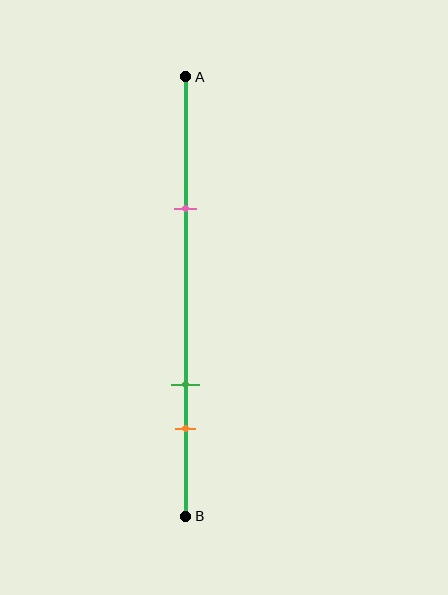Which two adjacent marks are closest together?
The green and orange marks are the closest adjacent pair.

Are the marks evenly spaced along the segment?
No, the marks are not evenly spaced.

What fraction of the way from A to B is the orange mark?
The orange mark is approximately 80% (0.8) of the way from A to B.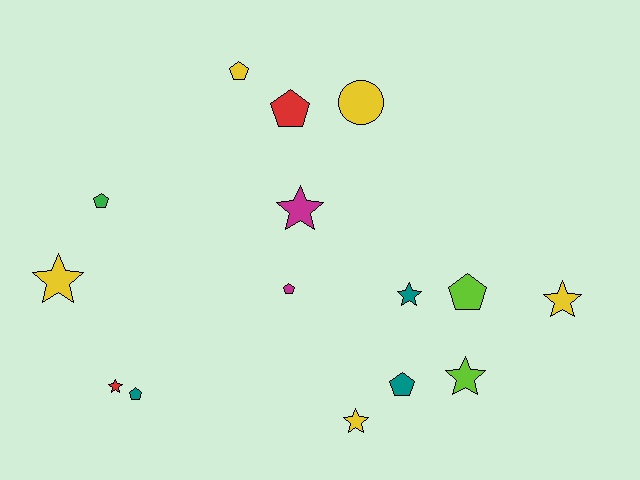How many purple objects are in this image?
There are no purple objects.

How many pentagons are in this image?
There are 7 pentagons.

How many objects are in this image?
There are 15 objects.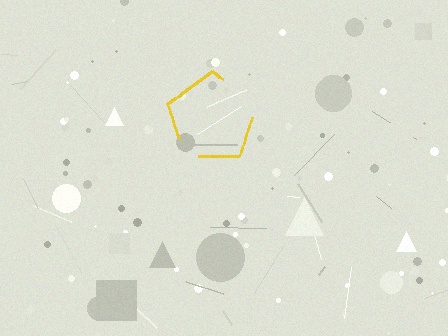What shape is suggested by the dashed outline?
The dashed outline suggests a pentagon.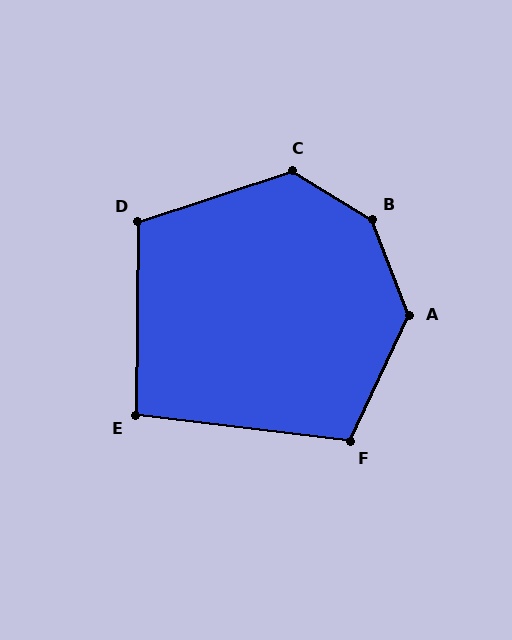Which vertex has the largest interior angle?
B, at approximately 143 degrees.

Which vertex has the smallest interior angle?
E, at approximately 96 degrees.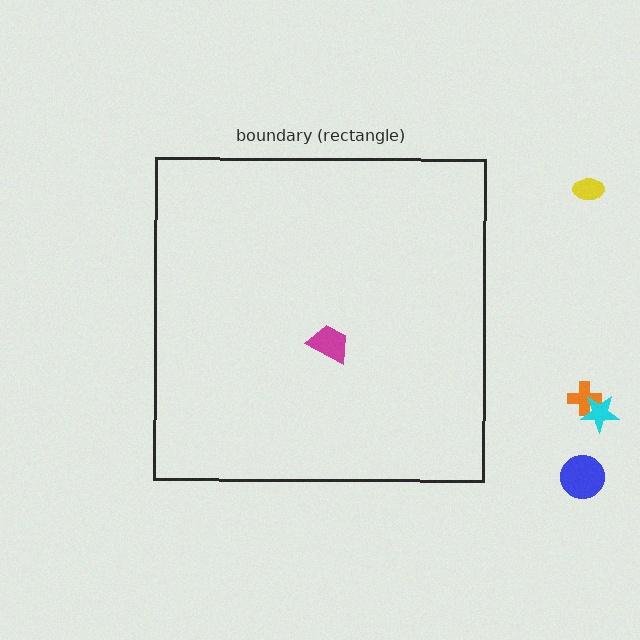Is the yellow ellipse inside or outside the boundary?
Outside.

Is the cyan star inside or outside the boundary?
Outside.